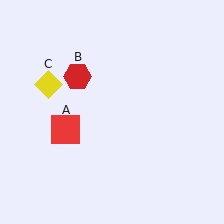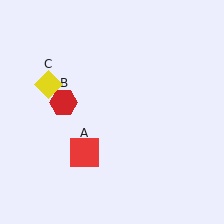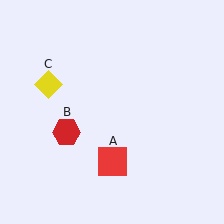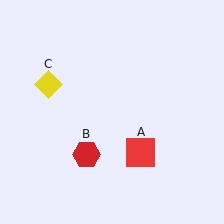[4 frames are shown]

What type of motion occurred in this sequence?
The red square (object A), red hexagon (object B) rotated counterclockwise around the center of the scene.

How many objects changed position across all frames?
2 objects changed position: red square (object A), red hexagon (object B).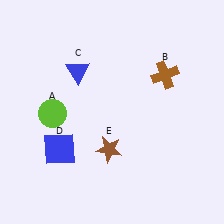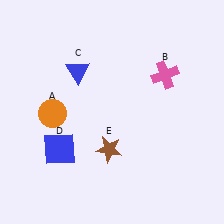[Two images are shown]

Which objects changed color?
A changed from lime to orange. B changed from brown to pink.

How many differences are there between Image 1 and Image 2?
There are 2 differences between the two images.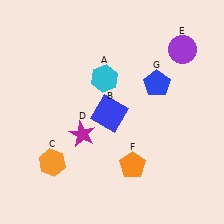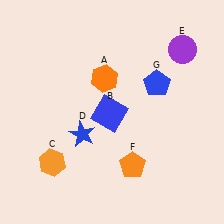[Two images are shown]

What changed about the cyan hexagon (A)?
In Image 1, A is cyan. In Image 2, it changed to orange.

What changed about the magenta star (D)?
In Image 1, D is magenta. In Image 2, it changed to blue.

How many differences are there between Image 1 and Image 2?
There are 2 differences between the two images.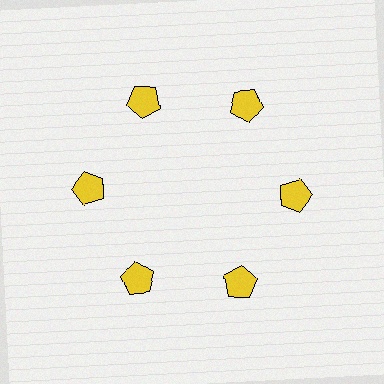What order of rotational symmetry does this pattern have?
This pattern has 6-fold rotational symmetry.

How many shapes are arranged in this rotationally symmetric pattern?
There are 6 shapes, arranged in 6 groups of 1.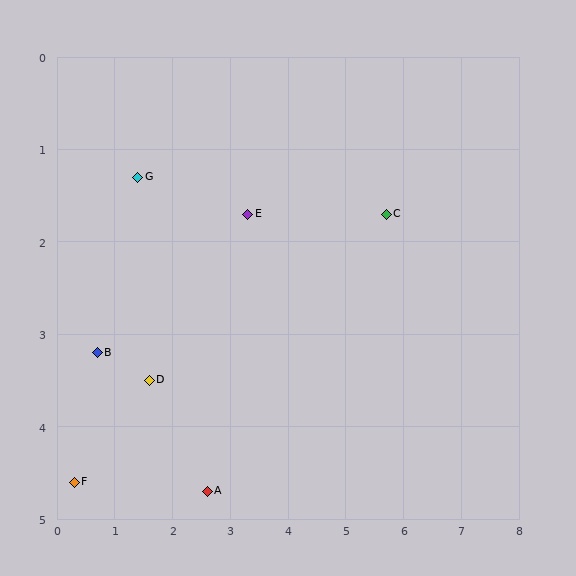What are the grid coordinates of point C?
Point C is at approximately (5.7, 1.7).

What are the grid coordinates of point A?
Point A is at approximately (2.6, 4.7).